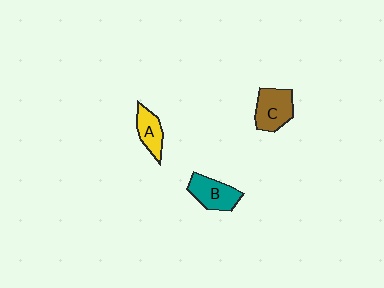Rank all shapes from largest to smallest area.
From largest to smallest: C (brown), B (teal), A (yellow).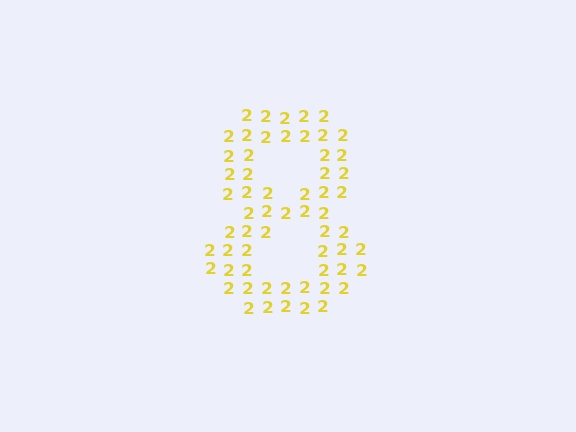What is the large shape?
The large shape is the digit 8.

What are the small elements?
The small elements are digit 2's.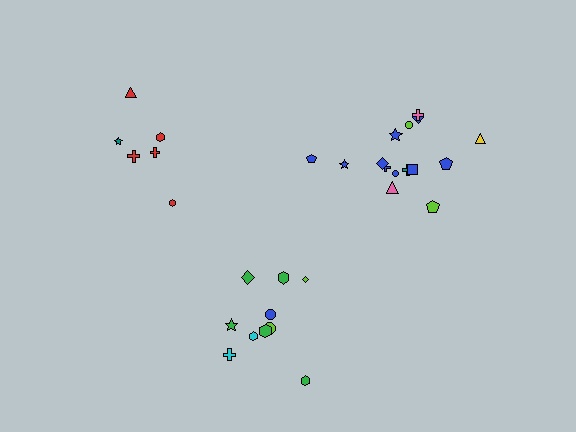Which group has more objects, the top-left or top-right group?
The top-right group.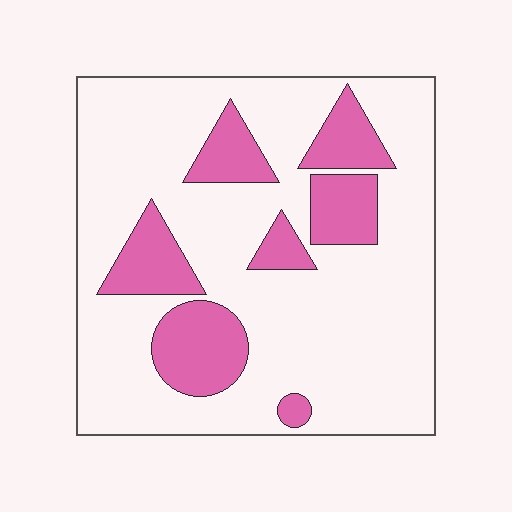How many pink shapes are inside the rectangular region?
7.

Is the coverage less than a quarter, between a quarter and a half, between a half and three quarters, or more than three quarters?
Less than a quarter.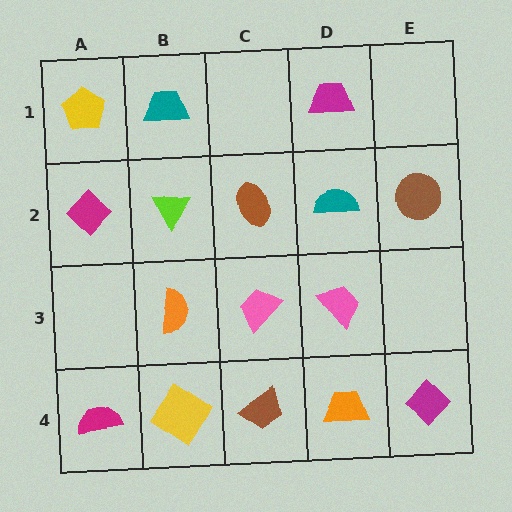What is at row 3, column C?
A pink trapezoid.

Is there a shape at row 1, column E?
No, that cell is empty.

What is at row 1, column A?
A yellow pentagon.